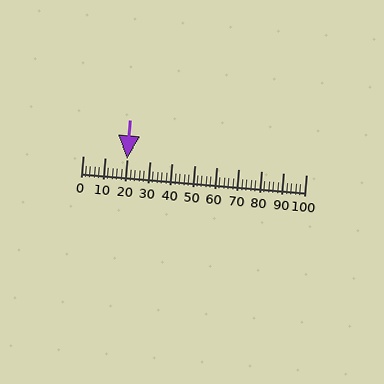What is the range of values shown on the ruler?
The ruler shows values from 0 to 100.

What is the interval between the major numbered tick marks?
The major tick marks are spaced 10 units apart.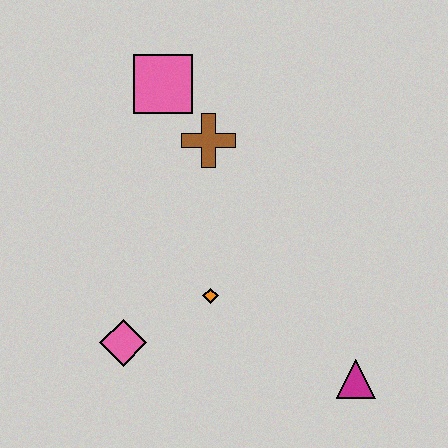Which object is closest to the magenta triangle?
The orange diamond is closest to the magenta triangle.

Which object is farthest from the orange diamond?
The pink square is farthest from the orange diamond.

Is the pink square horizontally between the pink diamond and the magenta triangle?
Yes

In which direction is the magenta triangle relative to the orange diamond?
The magenta triangle is to the right of the orange diamond.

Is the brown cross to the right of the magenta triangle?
No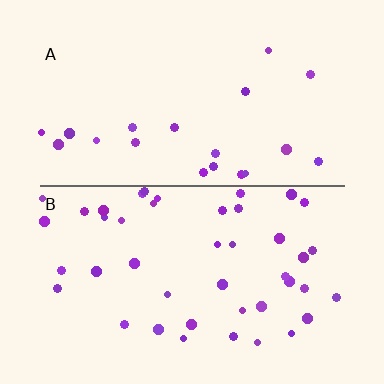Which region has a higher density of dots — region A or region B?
B (the bottom).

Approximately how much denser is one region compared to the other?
Approximately 2.1× — region B over region A.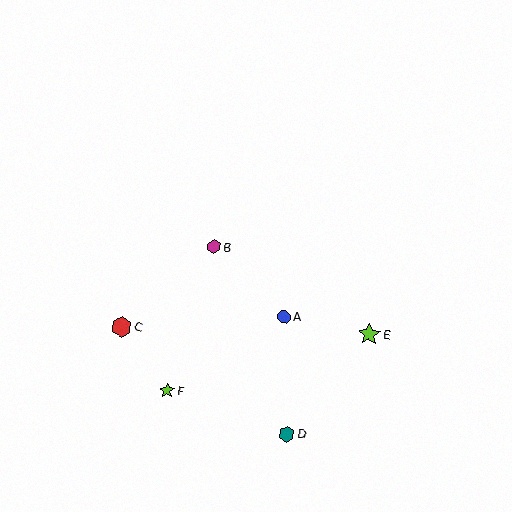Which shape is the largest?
The lime star (labeled E) is the largest.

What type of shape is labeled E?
Shape E is a lime star.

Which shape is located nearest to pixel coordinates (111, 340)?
The red hexagon (labeled C) at (122, 327) is nearest to that location.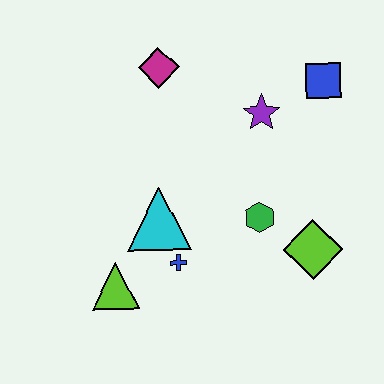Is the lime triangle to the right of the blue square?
No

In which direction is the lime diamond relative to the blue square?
The lime diamond is below the blue square.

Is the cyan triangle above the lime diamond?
Yes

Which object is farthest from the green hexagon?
The magenta diamond is farthest from the green hexagon.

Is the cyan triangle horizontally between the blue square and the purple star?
No